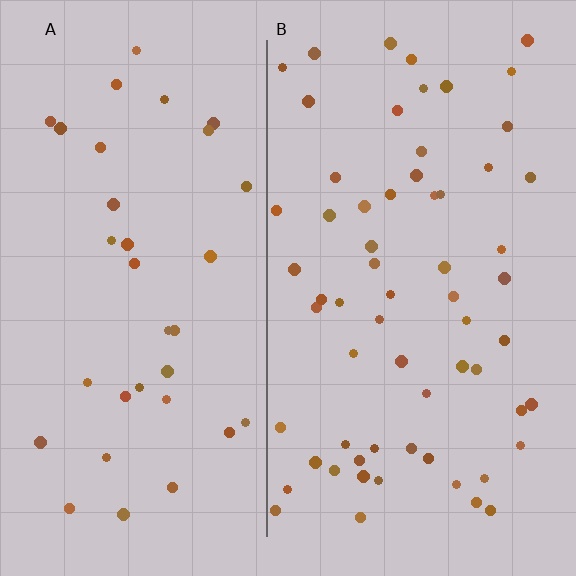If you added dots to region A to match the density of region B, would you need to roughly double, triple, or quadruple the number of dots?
Approximately double.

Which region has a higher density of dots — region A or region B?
B (the right).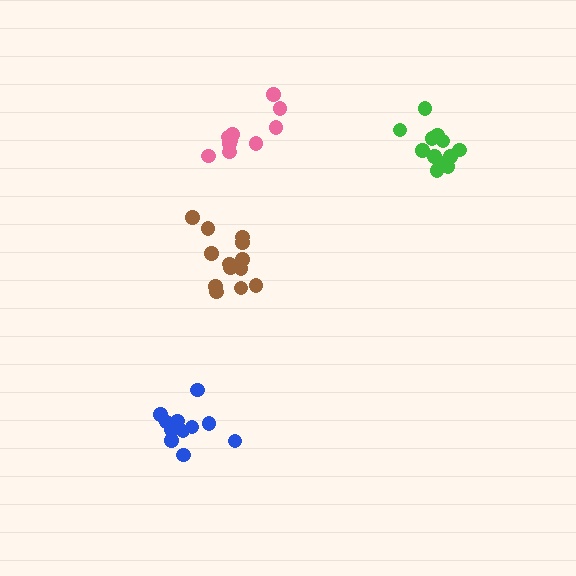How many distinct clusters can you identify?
There are 4 distinct clusters.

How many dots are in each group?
Group 1: 12 dots, Group 2: 10 dots, Group 3: 13 dots, Group 4: 12 dots (47 total).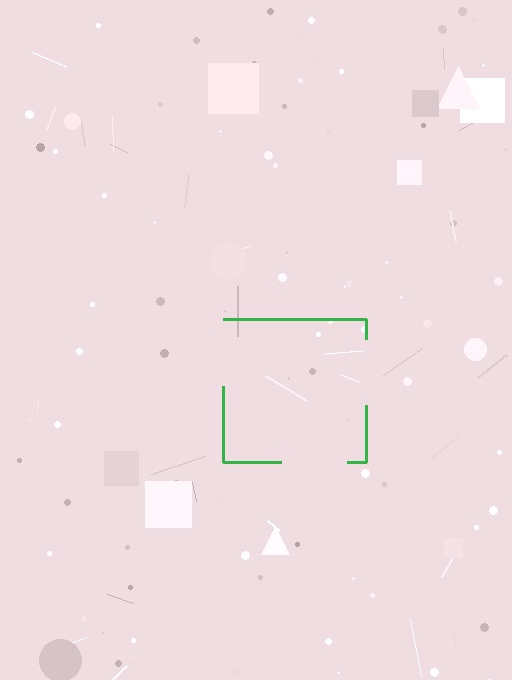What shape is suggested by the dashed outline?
The dashed outline suggests a square.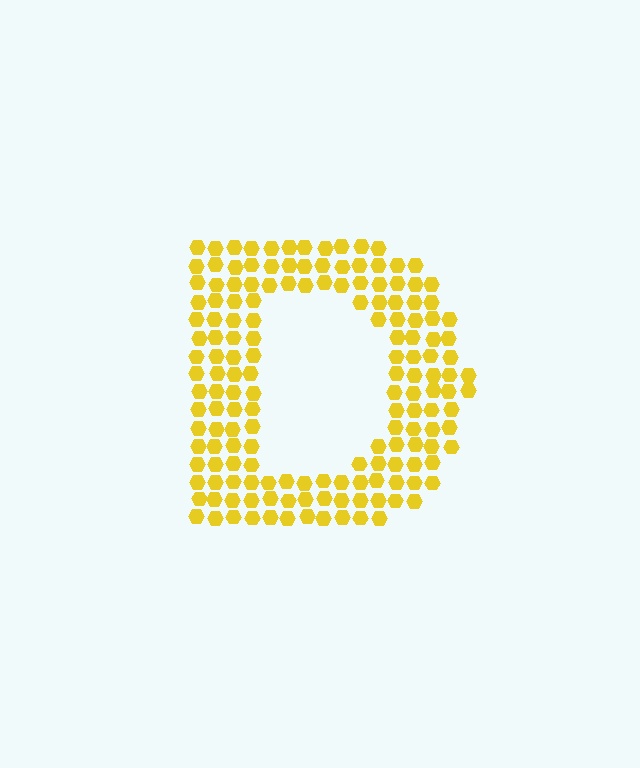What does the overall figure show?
The overall figure shows the letter D.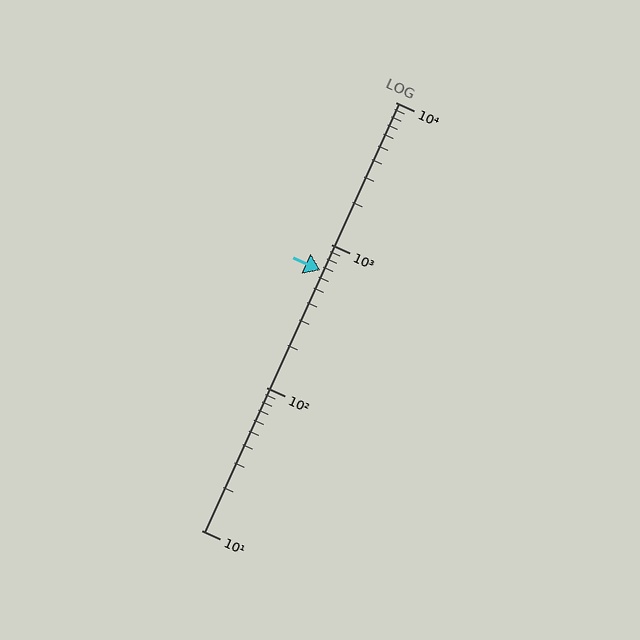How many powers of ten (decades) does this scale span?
The scale spans 3 decades, from 10 to 10000.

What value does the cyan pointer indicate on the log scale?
The pointer indicates approximately 660.